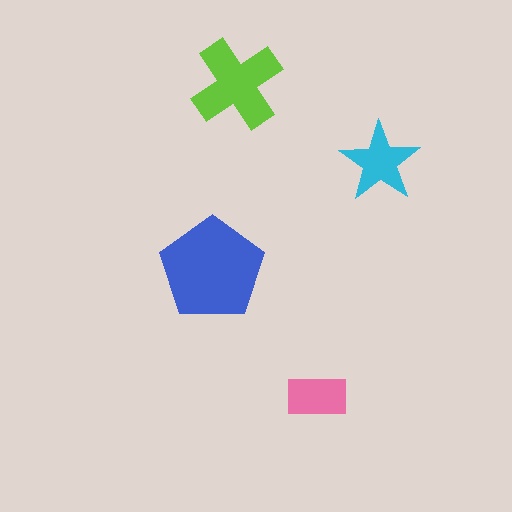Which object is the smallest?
The pink rectangle.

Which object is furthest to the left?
The blue pentagon is leftmost.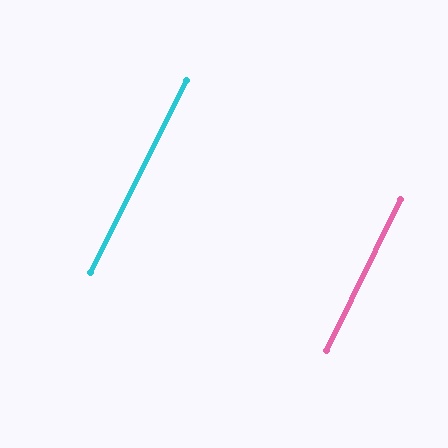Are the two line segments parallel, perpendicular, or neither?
Parallel — their directions differ by only 0.3°.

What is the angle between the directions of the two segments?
Approximately 0 degrees.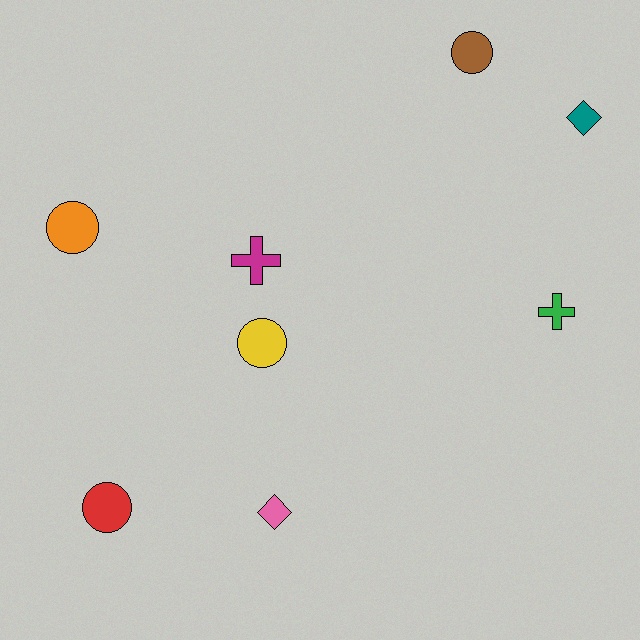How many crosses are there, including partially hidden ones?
There are 2 crosses.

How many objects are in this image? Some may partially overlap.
There are 8 objects.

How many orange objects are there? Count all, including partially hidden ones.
There is 1 orange object.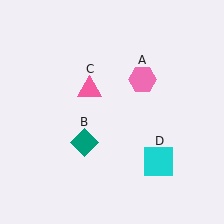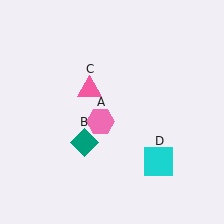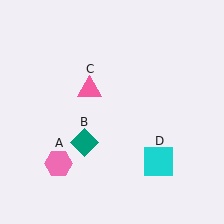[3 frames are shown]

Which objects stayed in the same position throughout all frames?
Teal diamond (object B) and pink triangle (object C) and cyan square (object D) remained stationary.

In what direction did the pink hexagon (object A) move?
The pink hexagon (object A) moved down and to the left.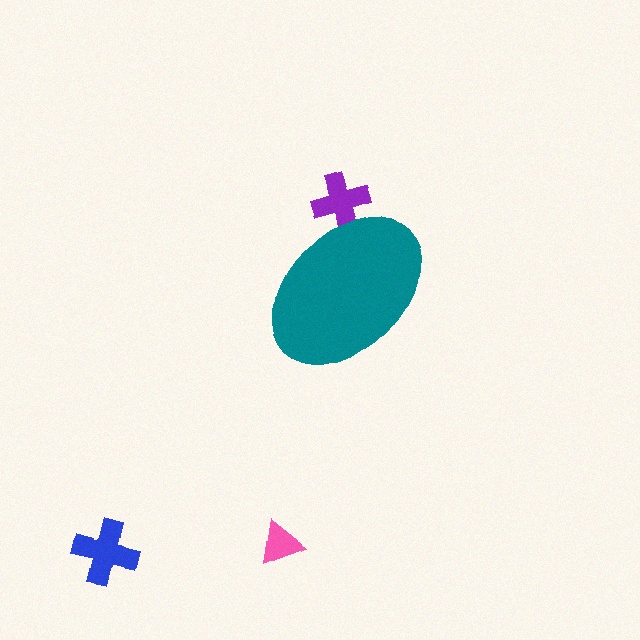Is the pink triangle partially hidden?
No, the pink triangle is fully visible.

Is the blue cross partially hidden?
No, the blue cross is fully visible.